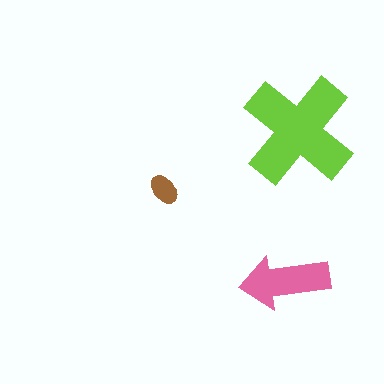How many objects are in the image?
There are 3 objects in the image.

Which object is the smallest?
The brown ellipse.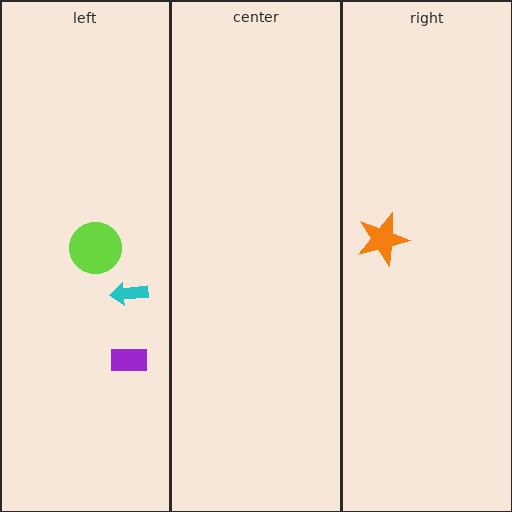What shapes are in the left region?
The lime circle, the cyan arrow, the purple rectangle.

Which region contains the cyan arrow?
The left region.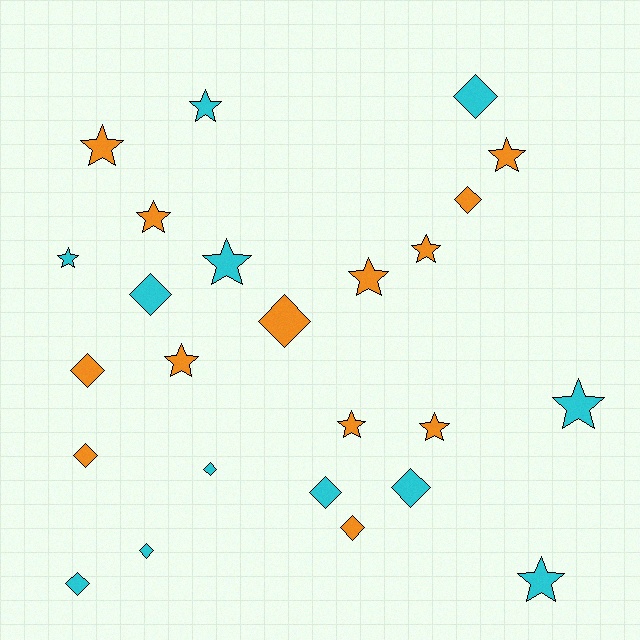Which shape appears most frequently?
Star, with 13 objects.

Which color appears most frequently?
Orange, with 13 objects.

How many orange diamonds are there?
There are 5 orange diamonds.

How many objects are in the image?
There are 25 objects.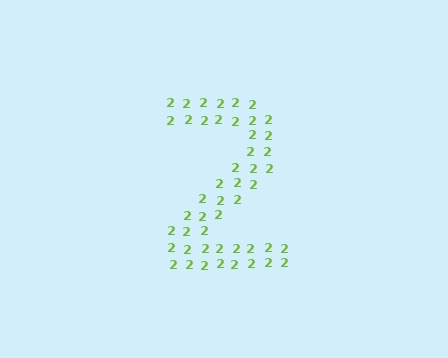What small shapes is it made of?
It is made of small digit 2's.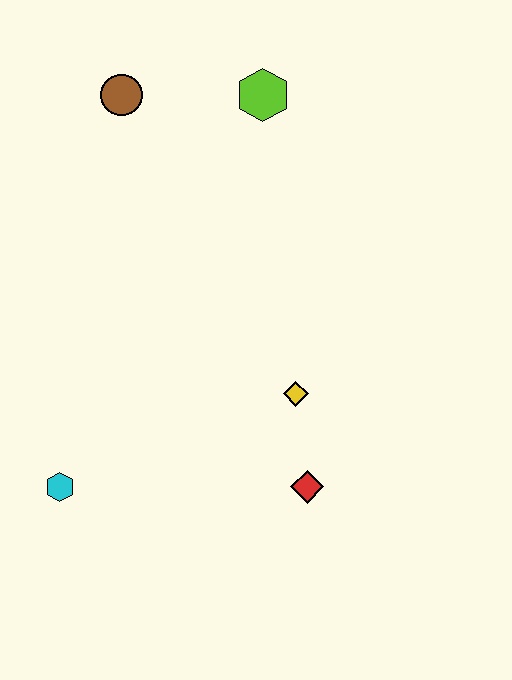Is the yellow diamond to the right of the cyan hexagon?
Yes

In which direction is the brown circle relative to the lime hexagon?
The brown circle is to the left of the lime hexagon.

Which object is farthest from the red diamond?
The brown circle is farthest from the red diamond.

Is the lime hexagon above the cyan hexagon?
Yes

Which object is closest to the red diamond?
The yellow diamond is closest to the red diamond.